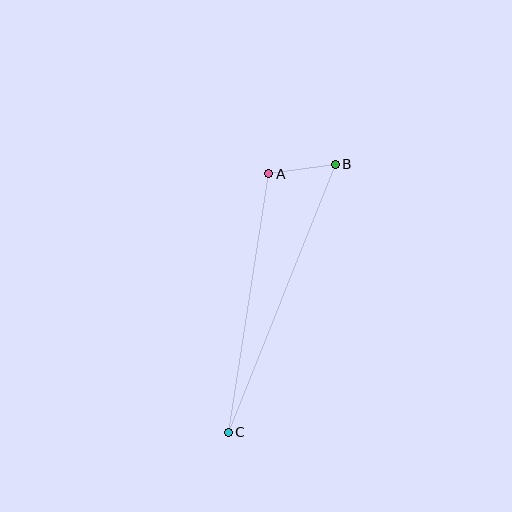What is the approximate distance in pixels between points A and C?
The distance between A and C is approximately 262 pixels.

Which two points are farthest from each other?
Points B and C are farthest from each other.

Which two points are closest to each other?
Points A and B are closest to each other.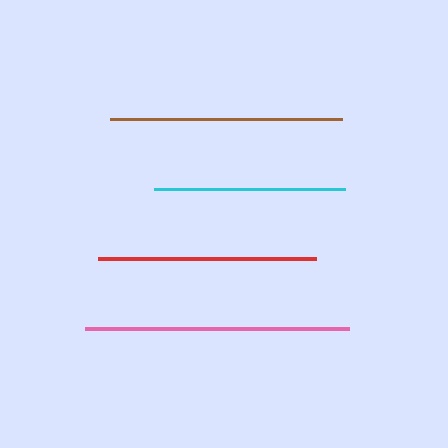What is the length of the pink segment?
The pink segment is approximately 264 pixels long.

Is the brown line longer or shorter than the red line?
The brown line is longer than the red line.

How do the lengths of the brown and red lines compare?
The brown and red lines are approximately the same length.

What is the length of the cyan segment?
The cyan segment is approximately 191 pixels long.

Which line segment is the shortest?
The cyan line is the shortest at approximately 191 pixels.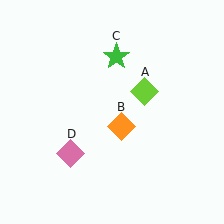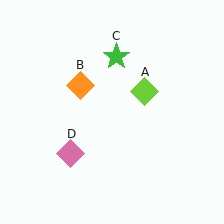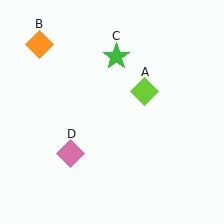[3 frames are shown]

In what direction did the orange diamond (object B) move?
The orange diamond (object B) moved up and to the left.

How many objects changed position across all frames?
1 object changed position: orange diamond (object B).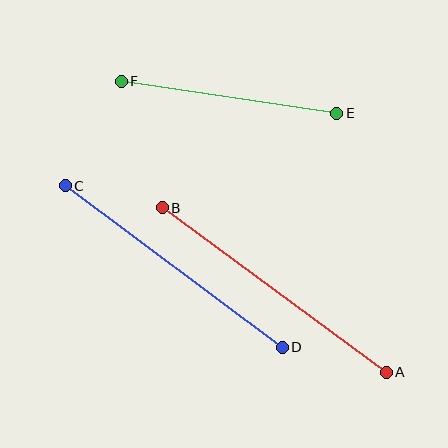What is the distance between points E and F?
The distance is approximately 218 pixels.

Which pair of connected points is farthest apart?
Points A and B are farthest apart.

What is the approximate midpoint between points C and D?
The midpoint is at approximately (174, 267) pixels.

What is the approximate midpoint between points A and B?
The midpoint is at approximately (274, 290) pixels.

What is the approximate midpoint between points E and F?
The midpoint is at approximately (229, 97) pixels.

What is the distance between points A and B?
The distance is approximately 278 pixels.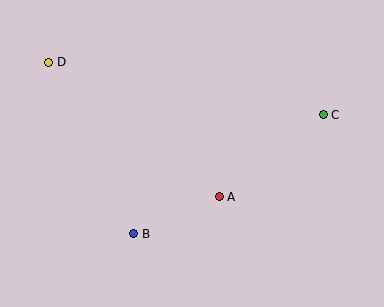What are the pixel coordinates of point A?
Point A is at (219, 197).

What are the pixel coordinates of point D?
Point D is at (49, 62).